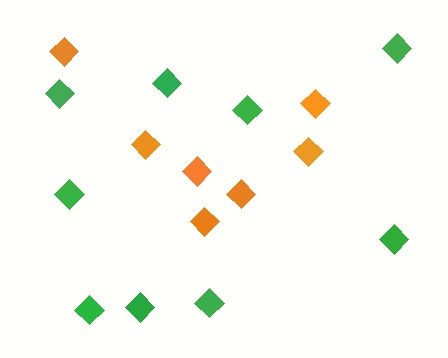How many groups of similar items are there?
There are 2 groups: one group of green diamonds (9) and one group of orange diamonds (7).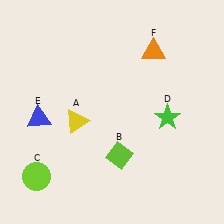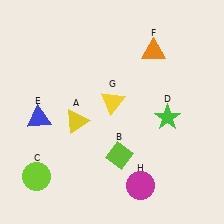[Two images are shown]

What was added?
A yellow triangle (G), a magenta circle (H) were added in Image 2.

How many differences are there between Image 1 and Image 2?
There are 2 differences between the two images.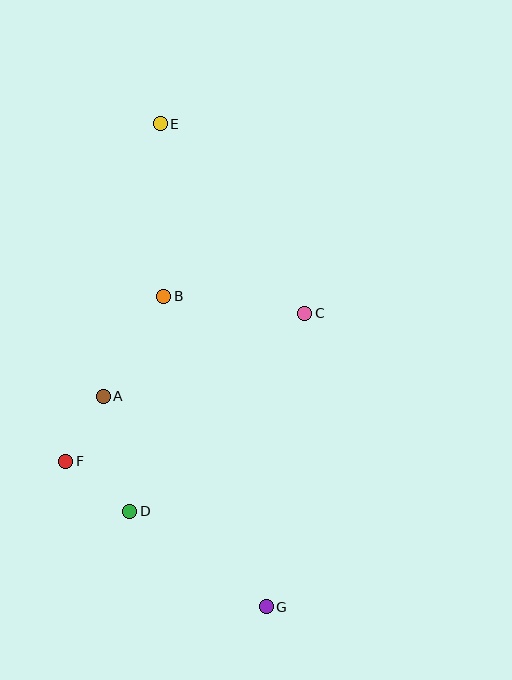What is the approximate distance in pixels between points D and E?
The distance between D and E is approximately 389 pixels.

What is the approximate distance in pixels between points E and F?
The distance between E and F is approximately 351 pixels.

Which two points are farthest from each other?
Points E and G are farthest from each other.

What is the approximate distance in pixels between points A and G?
The distance between A and G is approximately 266 pixels.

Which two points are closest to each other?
Points A and F are closest to each other.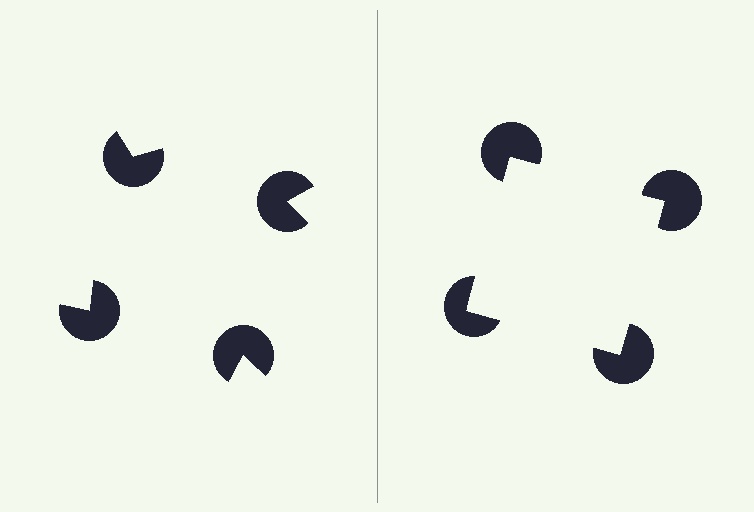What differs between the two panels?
The pac-man discs are positioned identically on both sides; only the wedge orientations differ. On the right they align to a square; on the left they are misaligned.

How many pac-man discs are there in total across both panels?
8 — 4 on each side.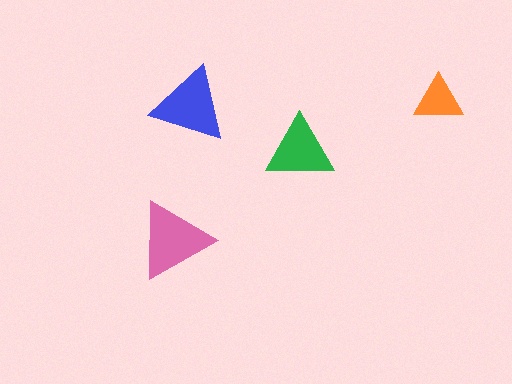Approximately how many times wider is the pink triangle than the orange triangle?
About 1.5 times wider.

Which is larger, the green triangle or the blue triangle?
The blue one.